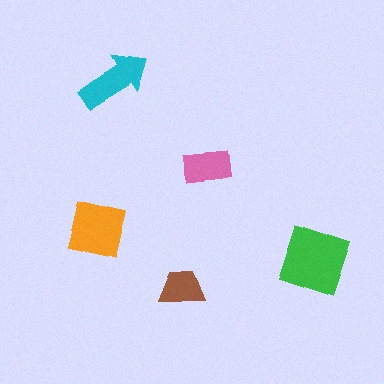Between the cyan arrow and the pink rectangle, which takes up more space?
The cyan arrow.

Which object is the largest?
The green square.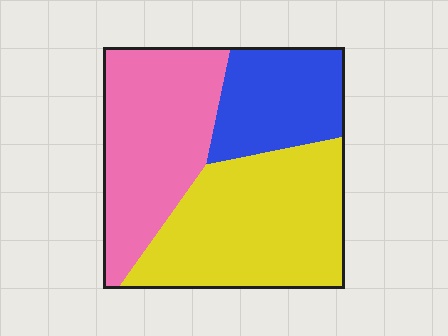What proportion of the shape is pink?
Pink covers 36% of the shape.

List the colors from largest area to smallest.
From largest to smallest: yellow, pink, blue.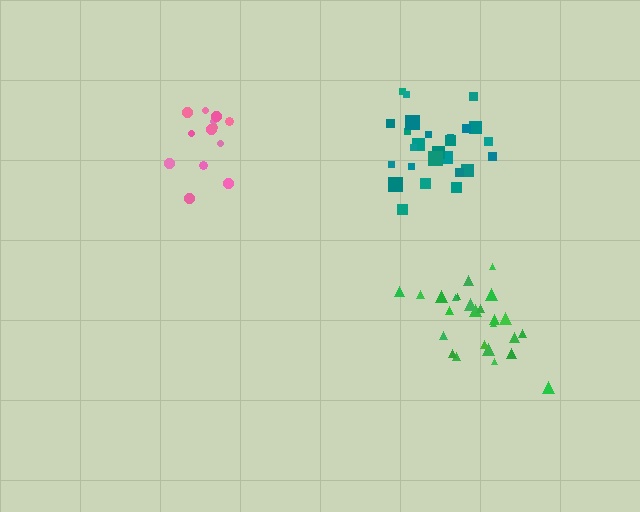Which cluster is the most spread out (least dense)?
Pink.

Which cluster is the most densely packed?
Teal.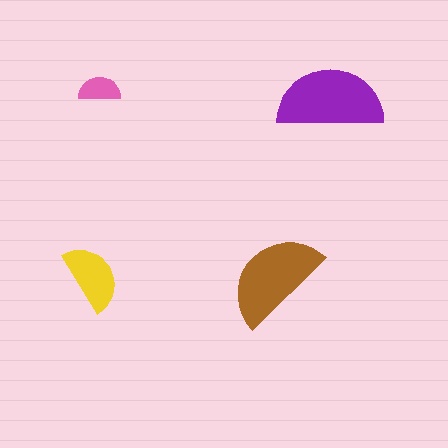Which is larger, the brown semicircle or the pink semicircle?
The brown one.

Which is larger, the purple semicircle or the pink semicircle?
The purple one.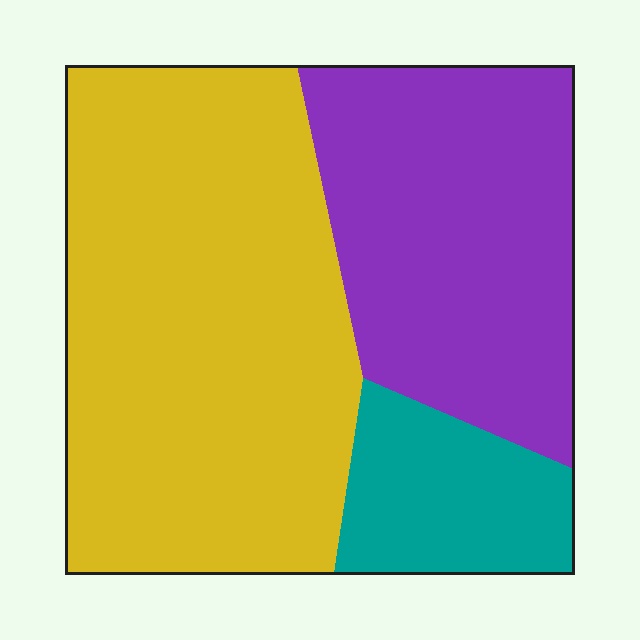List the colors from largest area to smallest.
From largest to smallest: yellow, purple, teal.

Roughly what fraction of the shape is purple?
Purple takes up about one third (1/3) of the shape.